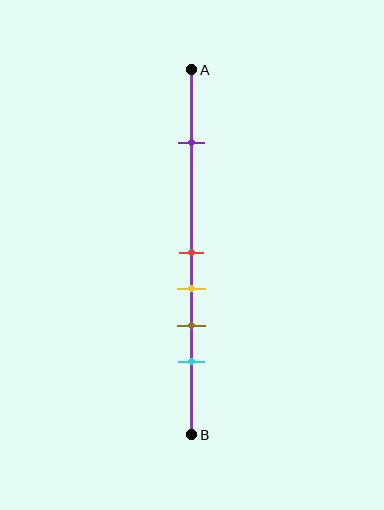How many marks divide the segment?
There are 5 marks dividing the segment.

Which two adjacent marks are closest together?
The red and yellow marks are the closest adjacent pair.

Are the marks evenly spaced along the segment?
No, the marks are not evenly spaced.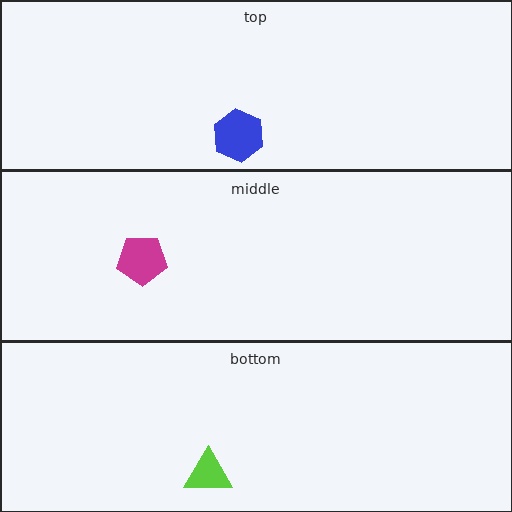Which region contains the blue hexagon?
The top region.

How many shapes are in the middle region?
1.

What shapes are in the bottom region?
The lime triangle.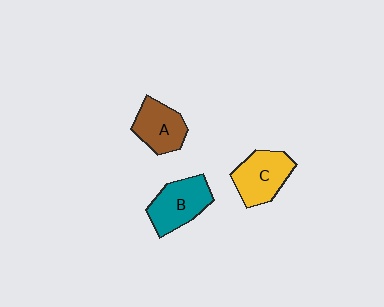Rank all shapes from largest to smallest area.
From largest to smallest: B (teal), C (yellow), A (brown).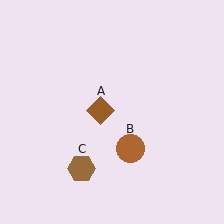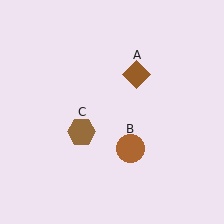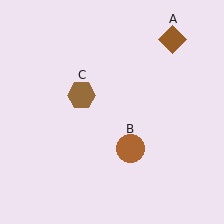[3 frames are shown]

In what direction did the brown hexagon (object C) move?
The brown hexagon (object C) moved up.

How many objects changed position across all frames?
2 objects changed position: brown diamond (object A), brown hexagon (object C).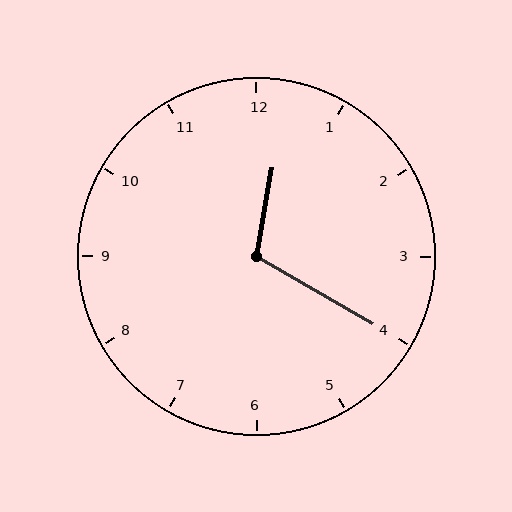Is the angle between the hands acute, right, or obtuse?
It is obtuse.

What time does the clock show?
12:20.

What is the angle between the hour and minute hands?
Approximately 110 degrees.